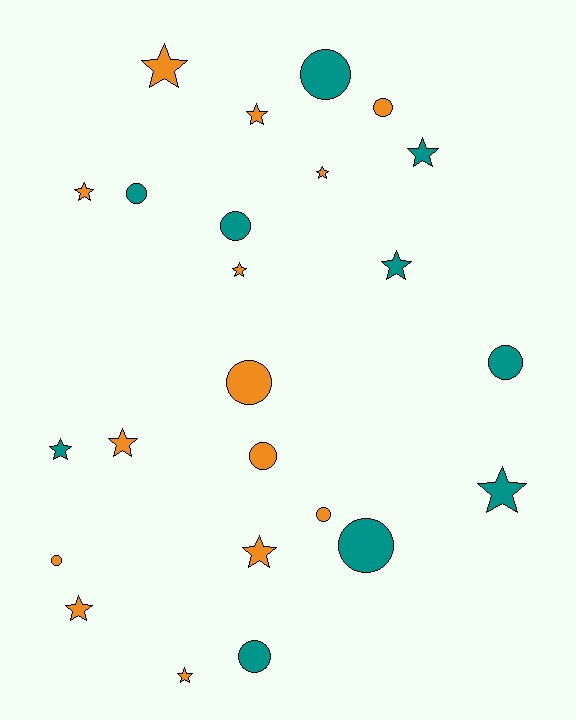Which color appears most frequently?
Orange, with 14 objects.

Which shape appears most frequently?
Star, with 13 objects.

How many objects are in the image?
There are 24 objects.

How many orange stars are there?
There are 9 orange stars.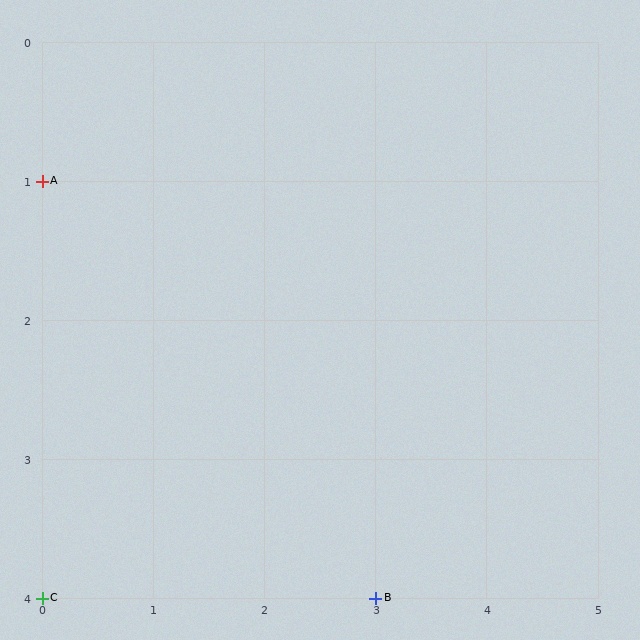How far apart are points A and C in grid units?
Points A and C are 3 rows apart.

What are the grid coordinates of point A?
Point A is at grid coordinates (0, 1).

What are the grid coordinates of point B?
Point B is at grid coordinates (3, 4).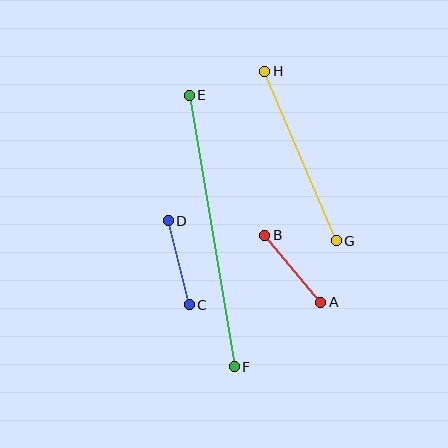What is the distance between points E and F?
The distance is approximately 275 pixels.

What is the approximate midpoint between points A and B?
The midpoint is at approximately (293, 269) pixels.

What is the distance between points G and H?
The distance is approximately 184 pixels.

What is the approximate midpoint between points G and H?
The midpoint is at approximately (301, 156) pixels.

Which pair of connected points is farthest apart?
Points E and F are farthest apart.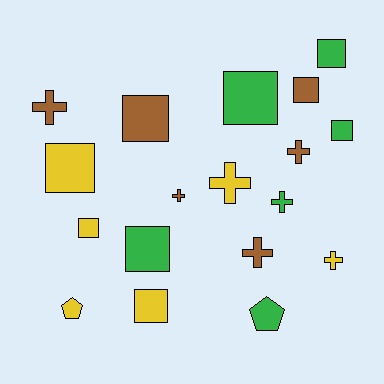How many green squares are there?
There are 4 green squares.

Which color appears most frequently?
Green, with 6 objects.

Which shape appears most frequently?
Square, with 9 objects.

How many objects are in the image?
There are 18 objects.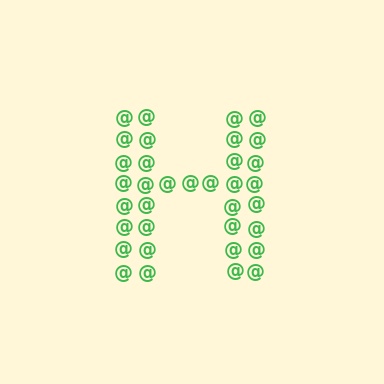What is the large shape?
The large shape is the letter H.